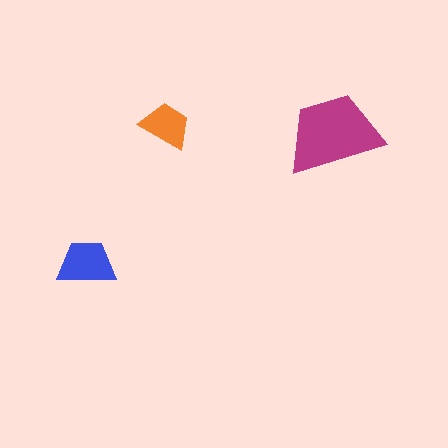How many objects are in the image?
There are 3 objects in the image.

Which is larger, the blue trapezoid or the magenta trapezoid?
The magenta one.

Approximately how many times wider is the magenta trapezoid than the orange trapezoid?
About 2 times wider.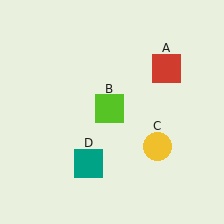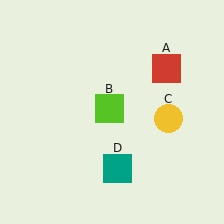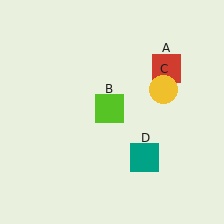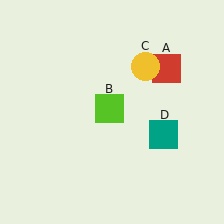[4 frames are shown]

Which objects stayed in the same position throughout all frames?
Red square (object A) and lime square (object B) remained stationary.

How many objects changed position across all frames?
2 objects changed position: yellow circle (object C), teal square (object D).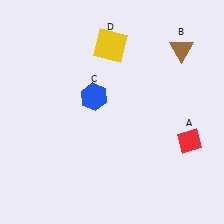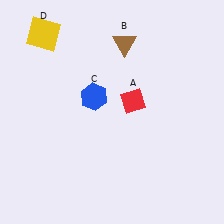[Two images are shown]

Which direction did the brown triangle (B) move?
The brown triangle (B) moved left.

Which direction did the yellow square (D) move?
The yellow square (D) moved left.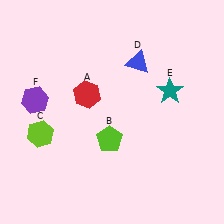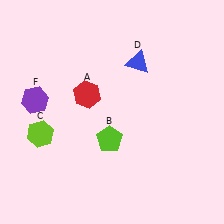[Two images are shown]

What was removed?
The teal star (E) was removed in Image 2.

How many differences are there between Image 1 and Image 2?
There is 1 difference between the two images.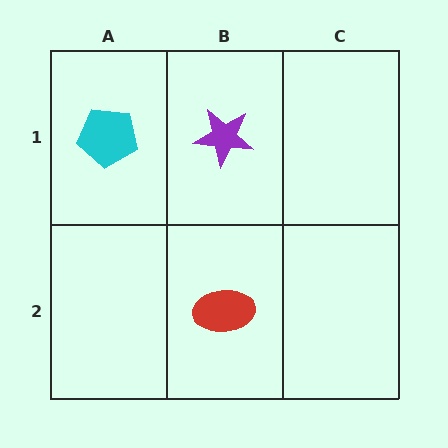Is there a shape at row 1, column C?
No, that cell is empty.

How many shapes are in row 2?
1 shape.